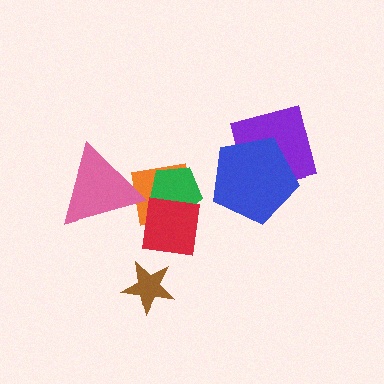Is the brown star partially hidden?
No, no other shape covers it.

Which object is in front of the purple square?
The blue pentagon is in front of the purple square.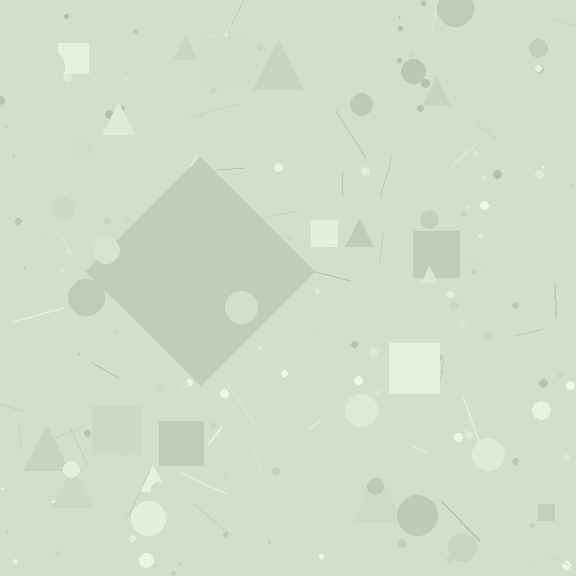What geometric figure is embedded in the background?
A diamond is embedded in the background.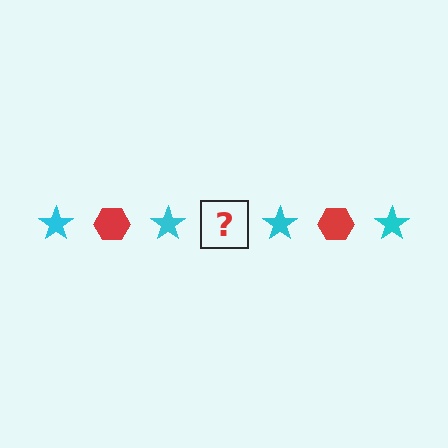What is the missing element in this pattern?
The missing element is a red hexagon.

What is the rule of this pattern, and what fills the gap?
The rule is that the pattern alternates between cyan star and red hexagon. The gap should be filled with a red hexagon.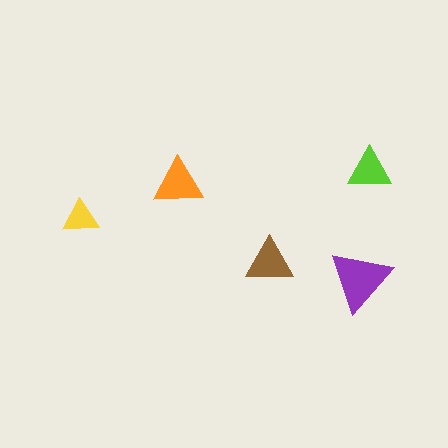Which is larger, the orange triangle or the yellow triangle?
The orange one.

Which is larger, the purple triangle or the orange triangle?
The purple one.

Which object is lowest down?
The purple triangle is bottommost.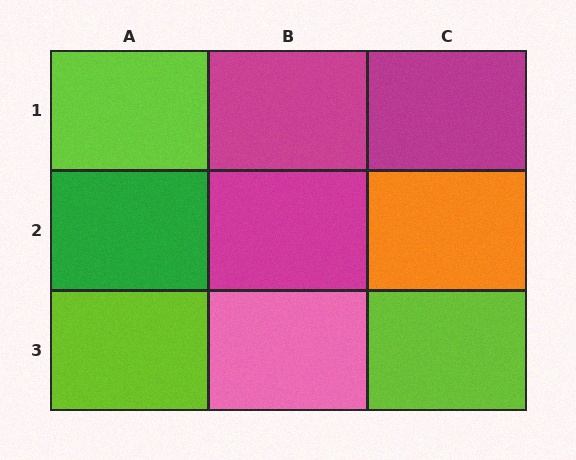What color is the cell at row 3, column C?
Lime.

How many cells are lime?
3 cells are lime.